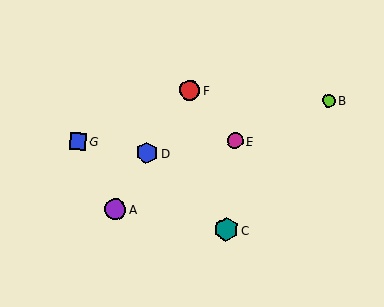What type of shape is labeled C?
Shape C is a teal hexagon.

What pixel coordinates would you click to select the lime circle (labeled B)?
Click at (329, 101) to select the lime circle B.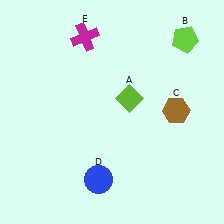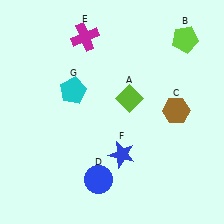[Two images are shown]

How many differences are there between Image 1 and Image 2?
There are 2 differences between the two images.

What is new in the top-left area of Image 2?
A cyan pentagon (G) was added in the top-left area of Image 2.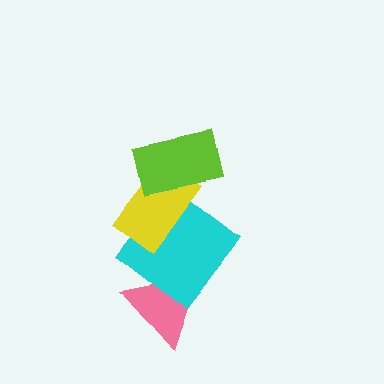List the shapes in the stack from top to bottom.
From top to bottom: the lime rectangle, the yellow rectangle, the cyan diamond, the pink triangle.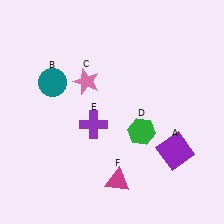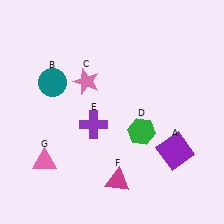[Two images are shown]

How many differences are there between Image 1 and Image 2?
There is 1 difference between the two images.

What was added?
A pink triangle (G) was added in Image 2.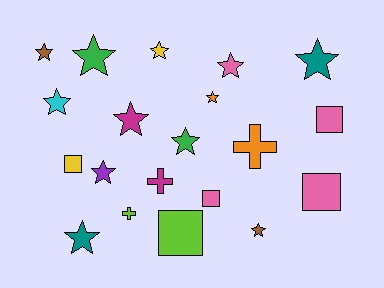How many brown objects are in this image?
There are 2 brown objects.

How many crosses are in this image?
There are 3 crosses.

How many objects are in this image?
There are 20 objects.